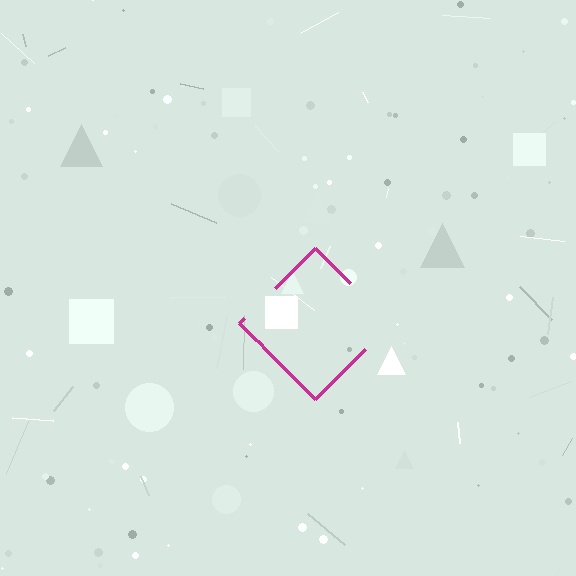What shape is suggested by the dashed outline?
The dashed outline suggests a diamond.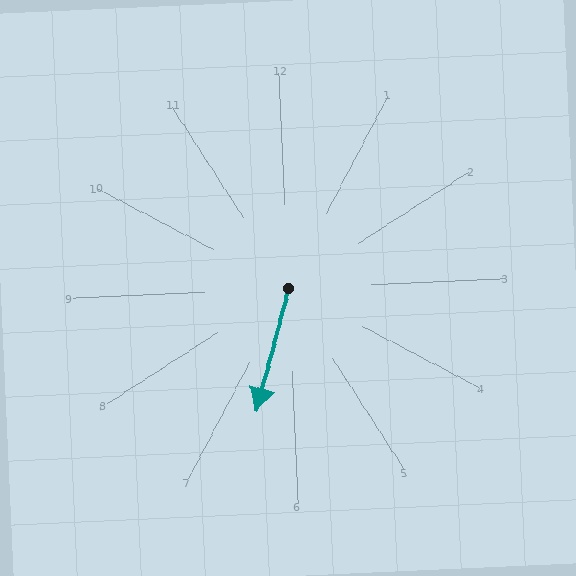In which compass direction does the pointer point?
South.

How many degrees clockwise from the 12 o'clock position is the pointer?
Approximately 197 degrees.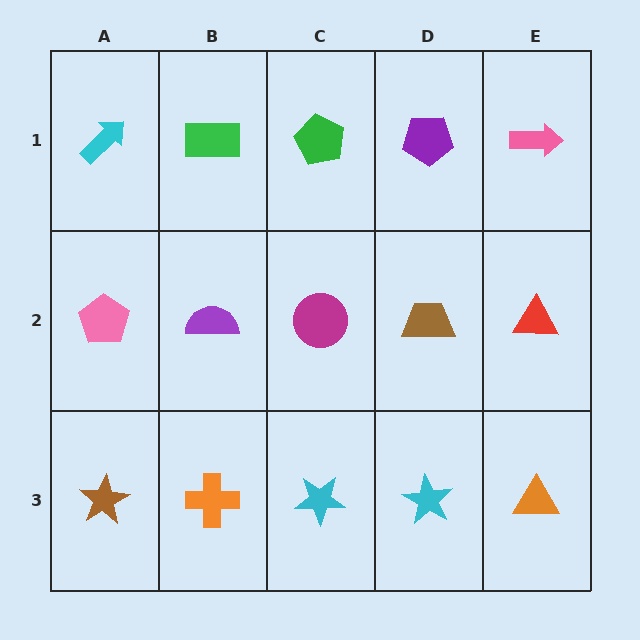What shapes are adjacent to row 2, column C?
A green pentagon (row 1, column C), a cyan star (row 3, column C), a purple semicircle (row 2, column B), a brown trapezoid (row 2, column D).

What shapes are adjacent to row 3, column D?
A brown trapezoid (row 2, column D), a cyan star (row 3, column C), an orange triangle (row 3, column E).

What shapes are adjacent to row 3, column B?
A purple semicircle (row 2, column B), a brown star (row 3, column A), a cyan star (row 3, column C).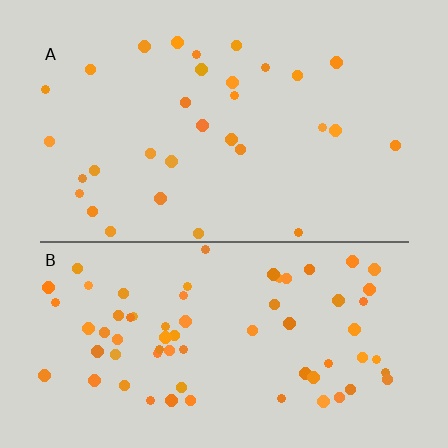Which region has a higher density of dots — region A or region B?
B (the bottom).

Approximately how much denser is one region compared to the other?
Approximately 2.2× — region B over region A.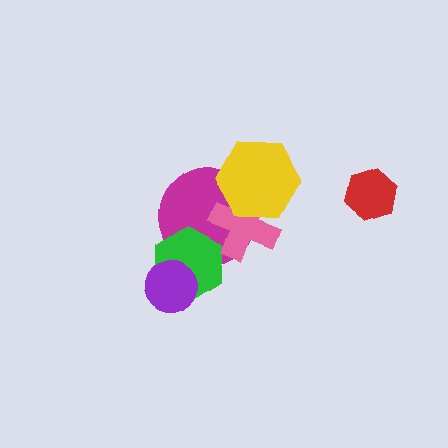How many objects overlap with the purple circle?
1 object overlaps with the purple circle.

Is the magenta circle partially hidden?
Yes, it is partially covered by another shape.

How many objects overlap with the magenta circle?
3 objects overlap with the magenta circle.